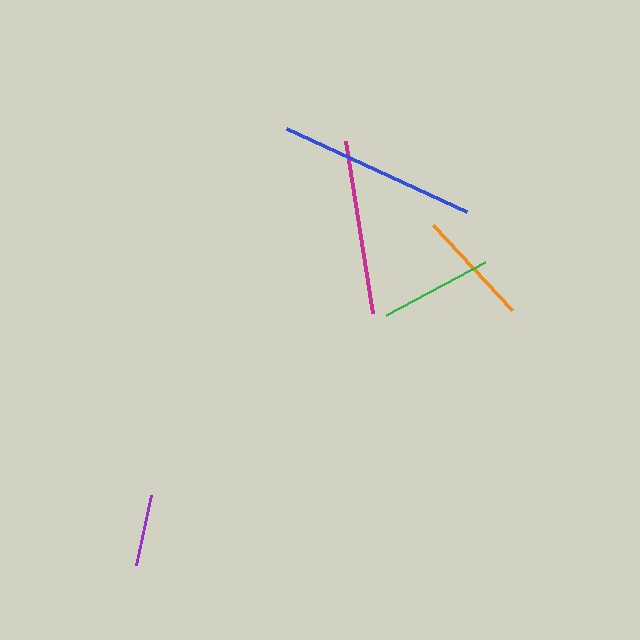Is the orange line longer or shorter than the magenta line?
The magenta line is longer than the orange line.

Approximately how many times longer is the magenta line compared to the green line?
The magenta line is approximately 1.5 times the length of the green line.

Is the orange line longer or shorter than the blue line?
The blue line is longer than the orange line.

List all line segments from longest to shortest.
From longest to shortest: blue, magenta, orange, green, purple.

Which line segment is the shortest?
The purple line is the shortest at approximately 71 pixels.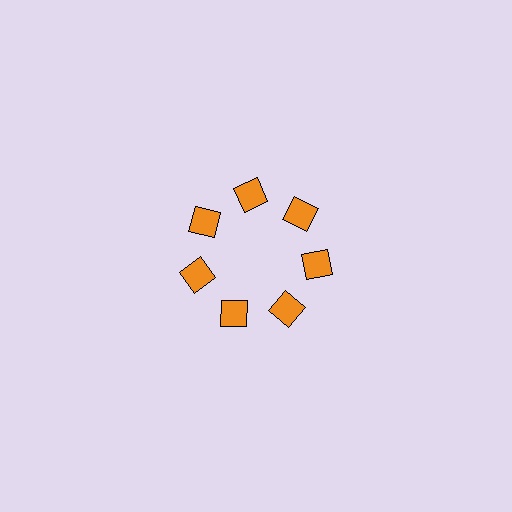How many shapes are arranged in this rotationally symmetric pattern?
There are 7 shapes, arranged in 7 groups of 1.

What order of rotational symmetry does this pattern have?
This pattern has 7-fold rotational symmetry.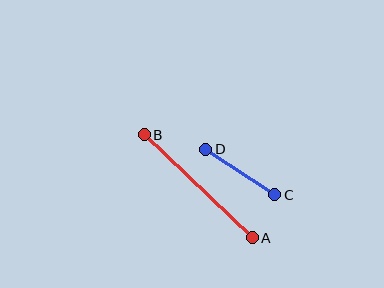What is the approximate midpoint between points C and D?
The midpoint is at approximately (240, 172) pixels.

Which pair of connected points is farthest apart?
Points A and B are farthest apart.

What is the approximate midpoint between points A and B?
The midpoint is at approximately (198, 186) pixels.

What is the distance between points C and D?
The distance is approximately 83 pixels.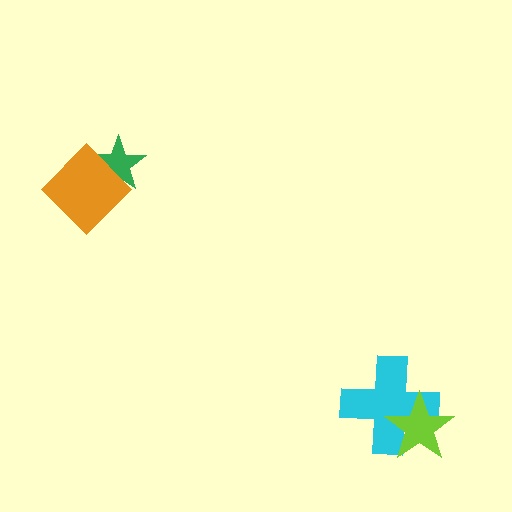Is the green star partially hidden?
Yes, it is partially covered by another shape.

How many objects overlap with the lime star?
1 object overlaps with the lime star.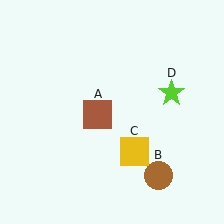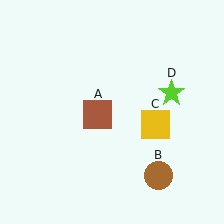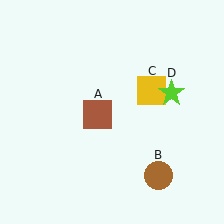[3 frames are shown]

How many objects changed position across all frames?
1 object changed position: yellow square (object C).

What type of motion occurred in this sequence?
The yellow square (object C) rotated counterclockwise around the center of the scene.